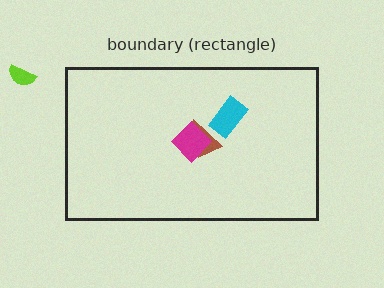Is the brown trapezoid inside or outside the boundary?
Inside.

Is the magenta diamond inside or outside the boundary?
Inside.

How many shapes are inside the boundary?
3 inside, 1 outside.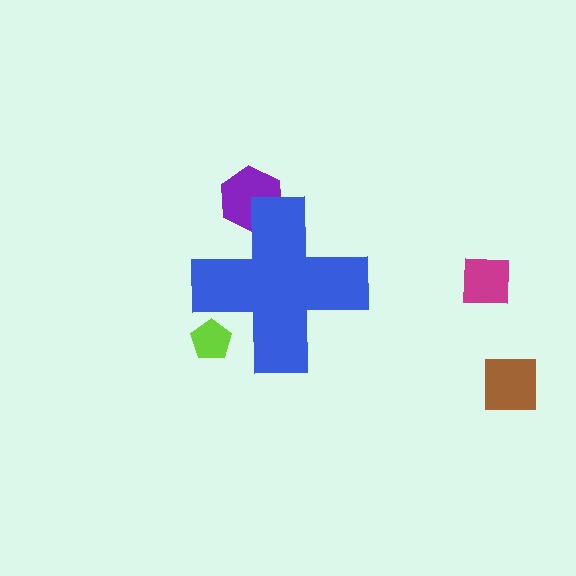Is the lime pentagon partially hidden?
Yes, the lime pentagon is partially hidden behind the blue cross.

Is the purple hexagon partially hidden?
Yes, the purple hexagon is partially hidden behind the blue cross.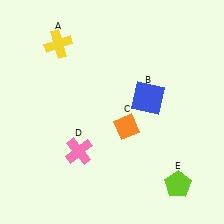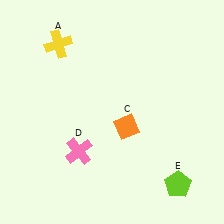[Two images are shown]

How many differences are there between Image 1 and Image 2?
There is 1 difference between the two images.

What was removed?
The blue square (B) was removed in Image 2.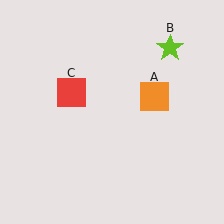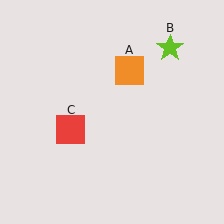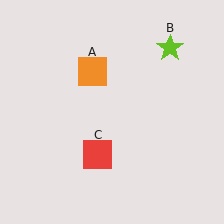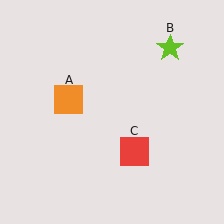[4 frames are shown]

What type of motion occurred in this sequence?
The orange square (object A), red square (object C) rotated counterclockwise around the center of the scene.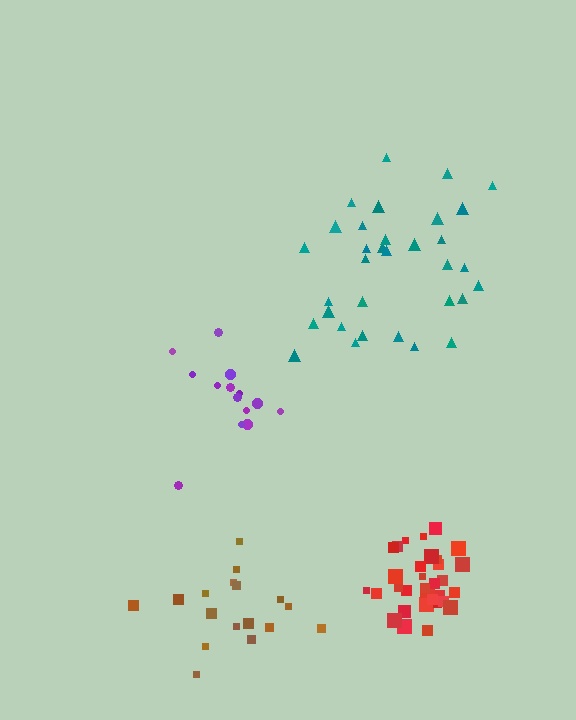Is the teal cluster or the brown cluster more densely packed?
Teal.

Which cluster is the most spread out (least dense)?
Brown.